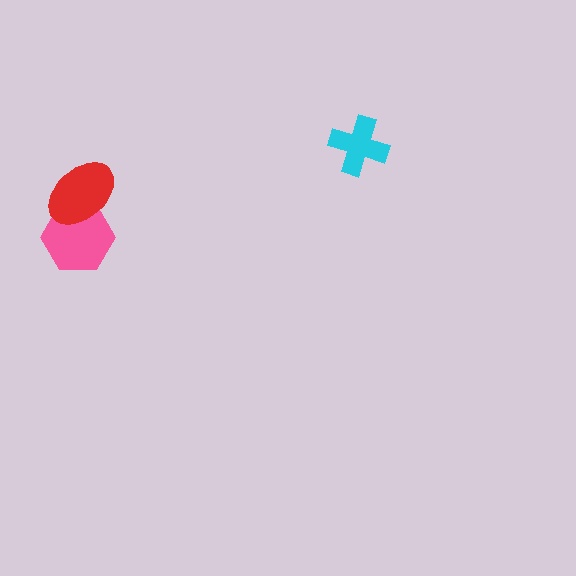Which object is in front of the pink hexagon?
The red ellipse is in front of the pink hexagon.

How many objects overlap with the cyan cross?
0 objects overlap with the cyan cross.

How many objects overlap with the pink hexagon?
1 object overlaps with the pink hexagon.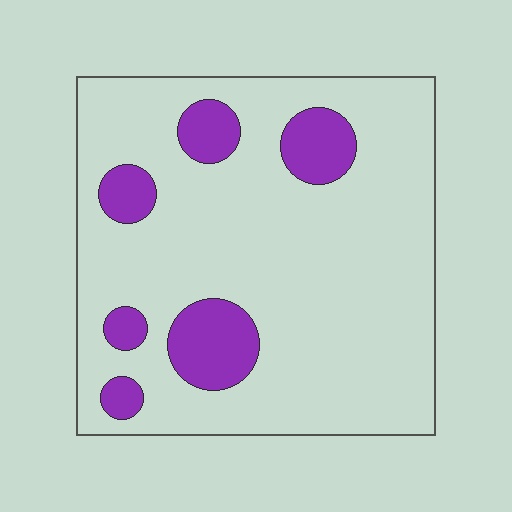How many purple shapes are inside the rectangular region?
6.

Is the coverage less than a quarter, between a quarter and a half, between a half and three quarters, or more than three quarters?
Less than a quarter.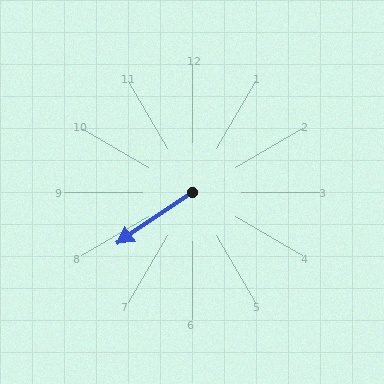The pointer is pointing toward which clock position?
Roughly 8 o'clock.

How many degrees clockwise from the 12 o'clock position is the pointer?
Approximately 236 degrees.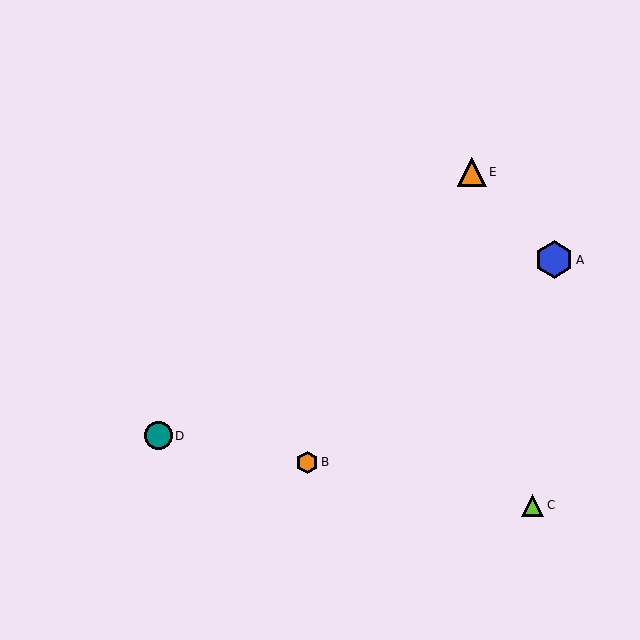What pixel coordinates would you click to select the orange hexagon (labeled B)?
Click at (307, 462) to select the orange hexagon B.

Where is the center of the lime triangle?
The center of the lime triangle is at (533, 505).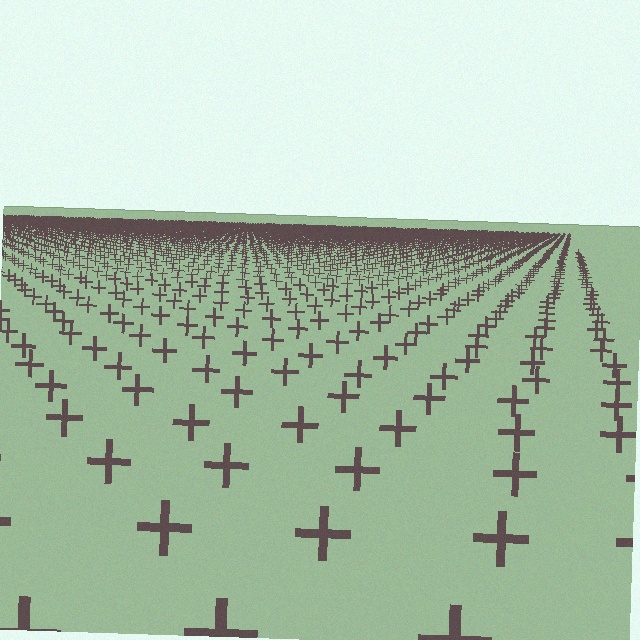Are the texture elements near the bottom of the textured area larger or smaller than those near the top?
Larger. Near the bottom, elements are closer to the viewer and appear at a bigger on-screen size.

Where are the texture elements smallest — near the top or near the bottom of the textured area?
Near the top.